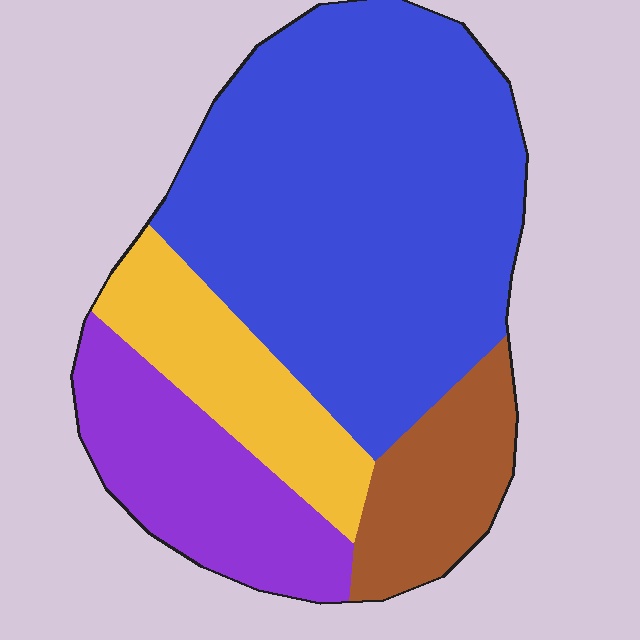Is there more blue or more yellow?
Blue.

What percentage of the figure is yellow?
Yellow covers roughly 15% of the figure.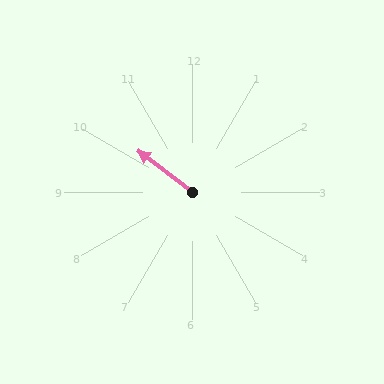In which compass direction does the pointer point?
Northwest.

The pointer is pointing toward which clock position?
Roughly 10 o'clock.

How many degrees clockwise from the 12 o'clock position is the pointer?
Approximately 307 degrees.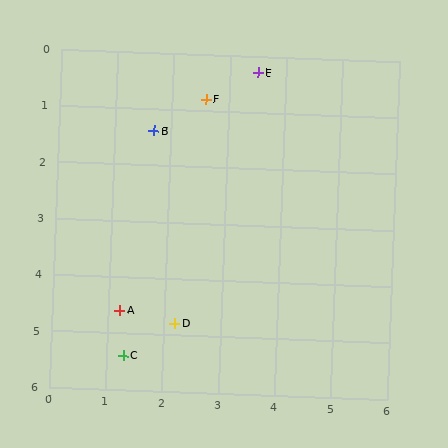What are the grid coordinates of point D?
Point D is at approximately (2.2, 4.8).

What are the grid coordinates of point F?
Point F is at approximately (2.6, 0.8).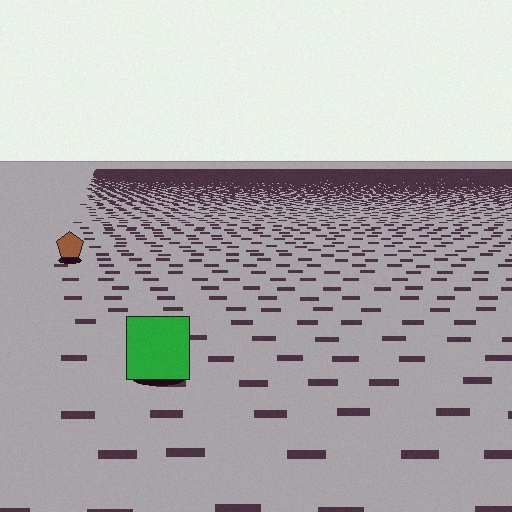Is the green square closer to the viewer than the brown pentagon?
Yes. The green square is closer — you can tell from the texture gradient: the ground texture is coarser near it.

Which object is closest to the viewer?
The green square is closest. The texture marks near it are larger and more spread out.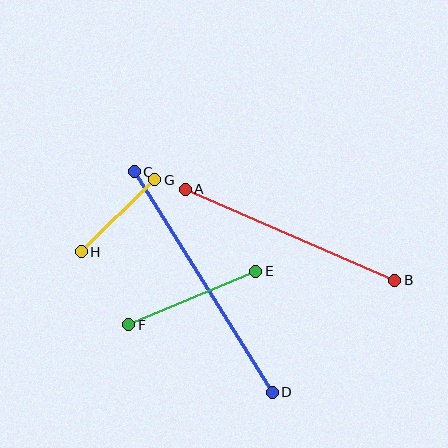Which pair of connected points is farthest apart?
Points C and D are farthest apart.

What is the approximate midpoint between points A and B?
The midpoint is at approximately (290, 235) pixels.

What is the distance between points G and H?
The distance is approximately 103 pixels.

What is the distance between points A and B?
The distance is approximately 228 pixels.